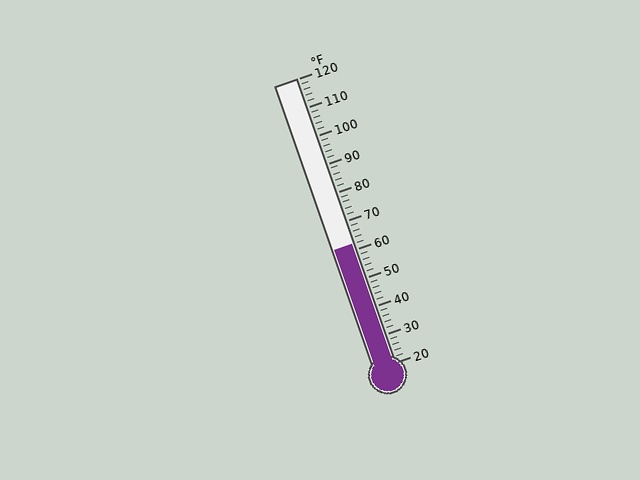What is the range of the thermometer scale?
The thermometer scale ranges from 20°F to 120°F.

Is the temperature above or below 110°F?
The temperature is below 110°F.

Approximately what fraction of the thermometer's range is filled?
The thermometer is filled to approximately 40% of its range.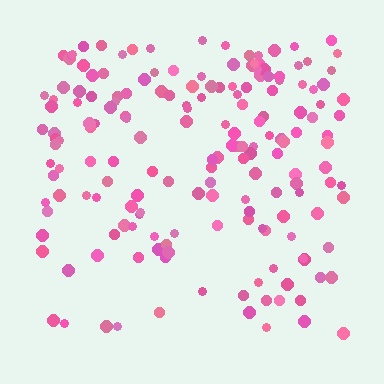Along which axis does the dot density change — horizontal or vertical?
Vertical.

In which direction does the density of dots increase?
From bottom to top, with the top side densest.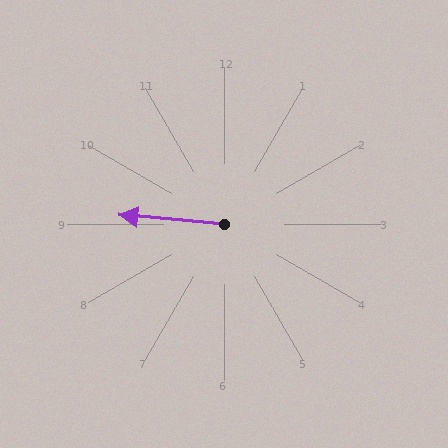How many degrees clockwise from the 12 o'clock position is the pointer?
Approximately 275 degrees.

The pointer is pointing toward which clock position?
Roughly 9 o'clock.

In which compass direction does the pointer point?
West.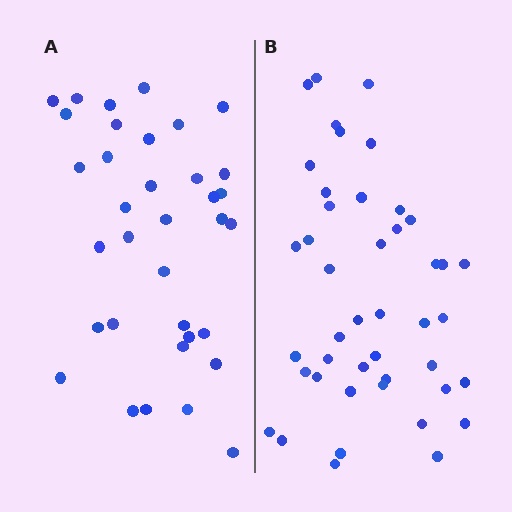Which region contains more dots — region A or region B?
Region B (the right region) has more dots.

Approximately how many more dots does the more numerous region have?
Region B has roughly 8 or so more dots than region A.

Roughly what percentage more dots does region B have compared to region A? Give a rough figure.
About 25% more.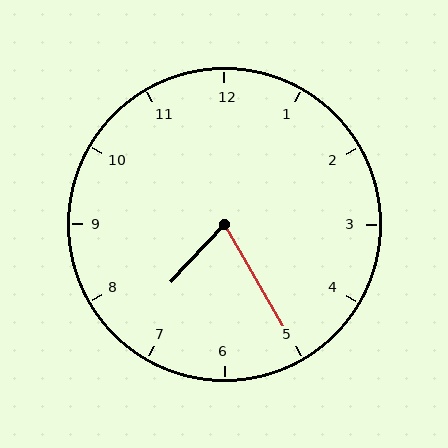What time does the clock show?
7:25.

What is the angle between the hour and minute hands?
Approximately 72 degrees.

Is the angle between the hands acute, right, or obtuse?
It is acute.